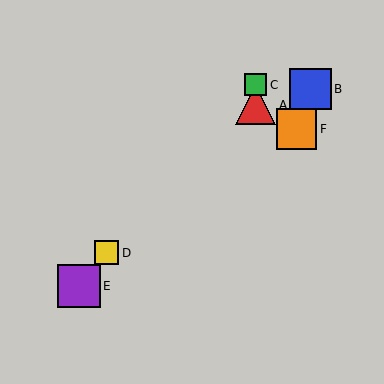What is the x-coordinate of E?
Object E is at x≈79.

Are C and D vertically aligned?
No, C is at x≈256 and D is at x≈107.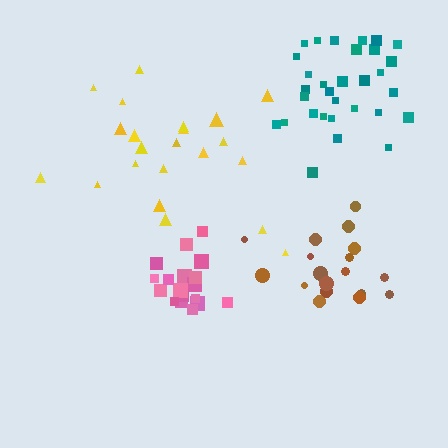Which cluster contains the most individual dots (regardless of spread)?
Teal (32).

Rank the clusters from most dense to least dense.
pink, brown, teal, yellow.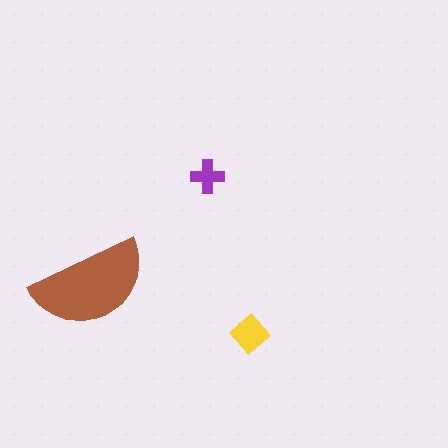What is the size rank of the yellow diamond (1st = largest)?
2nd.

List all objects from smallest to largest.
The purple cross, the yellow diamond, the brown semicircle.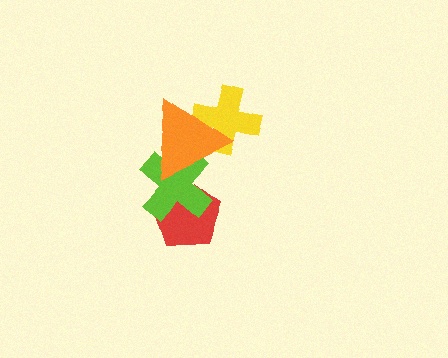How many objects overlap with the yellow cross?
1 object overlaps with the yellow cross.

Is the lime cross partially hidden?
Yes, it is partially covered by another shape.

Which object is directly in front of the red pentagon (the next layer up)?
The lime cross is directly in front of the red pentagon.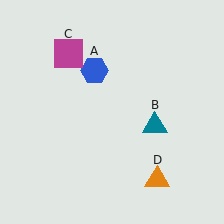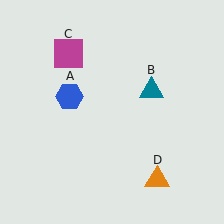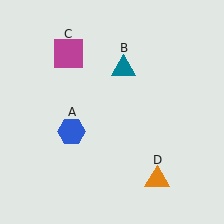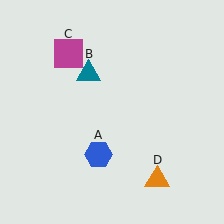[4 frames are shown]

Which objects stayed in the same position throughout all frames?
Magenta square (object C) and orange triangle (object D) remained stationary.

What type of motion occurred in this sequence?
The blue hexagon (object A), teal triangle (object B) rotated counterclockwise around the center of the scene.